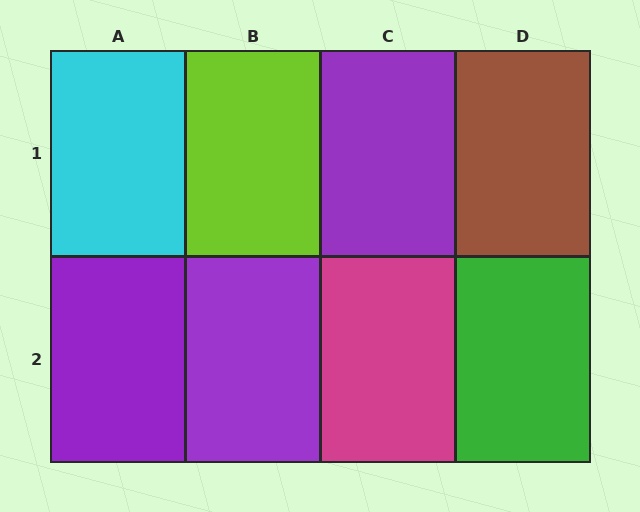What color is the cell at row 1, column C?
Purple.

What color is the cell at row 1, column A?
Cyan.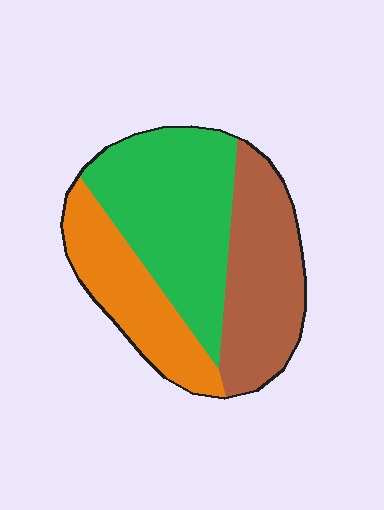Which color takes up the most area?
Green, at roughly 40%.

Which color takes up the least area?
Orange, at roughly 25%.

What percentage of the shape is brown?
Brown takes up about one third (1/3) of the shape.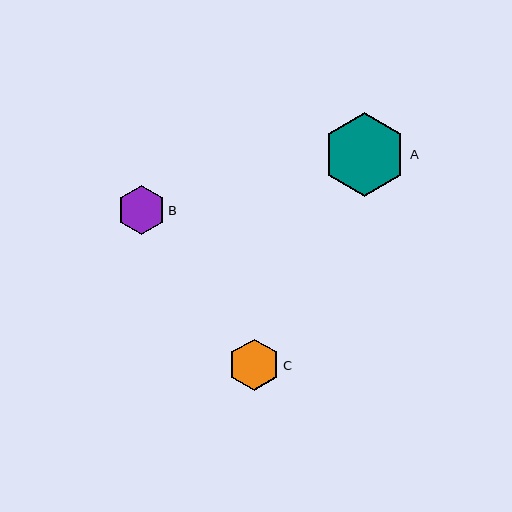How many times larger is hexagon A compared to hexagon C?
Hexagon A is approximately 1.6 times the size of hexagon C.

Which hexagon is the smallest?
Hexagon B is the smallest with a size of approximately 48 pixels.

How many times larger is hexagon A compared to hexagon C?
Hexagon A is approximately 1.6 times the size of hexagon C.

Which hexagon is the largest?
Hexagon A is the largest with a size of approximately 84 pixels.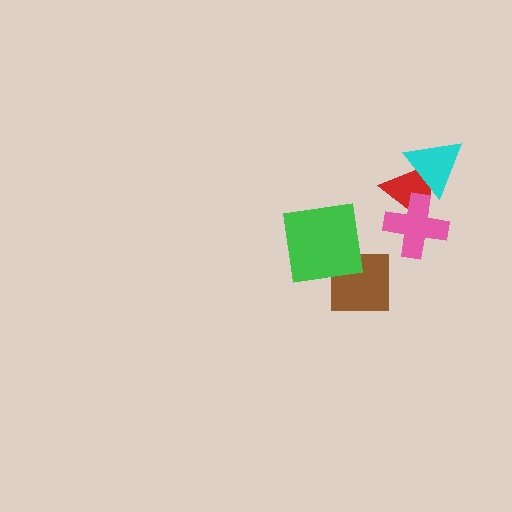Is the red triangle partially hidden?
Yes, it is partially covered by another shape.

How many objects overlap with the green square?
1 object overlaps with the green square.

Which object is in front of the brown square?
The green square is in front of the brown square.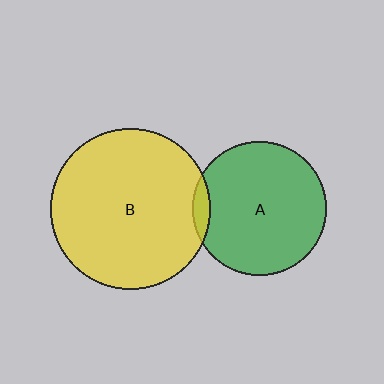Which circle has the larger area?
Circle B (yellow).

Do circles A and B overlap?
Yes.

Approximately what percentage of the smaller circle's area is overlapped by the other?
Approximately 5%.